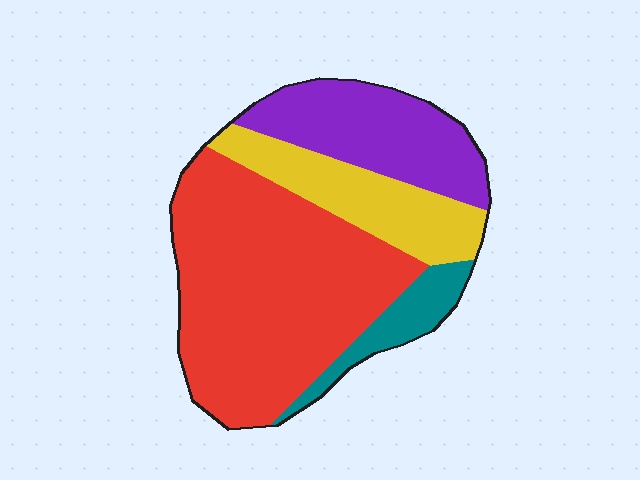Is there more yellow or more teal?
Yellow.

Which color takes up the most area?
Red, at roughly 50%.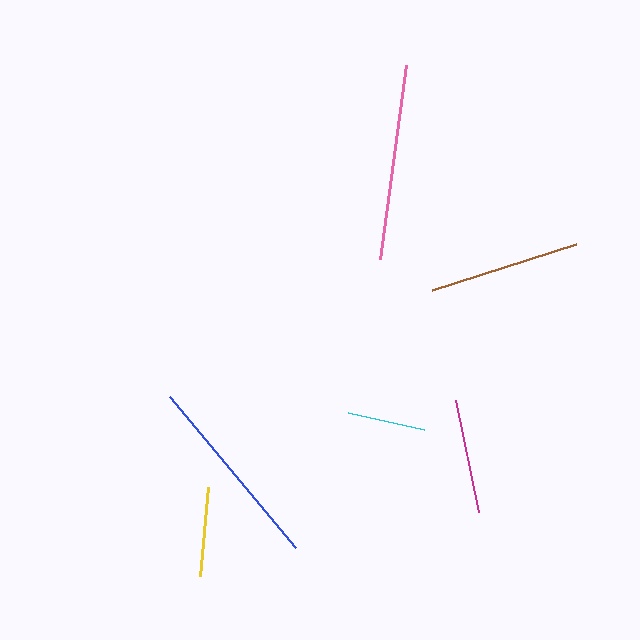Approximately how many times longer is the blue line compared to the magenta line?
The blue line is approximately 1.7 times the length of the magenta line.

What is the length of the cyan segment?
The cyan segment is approximately 78 pixels long.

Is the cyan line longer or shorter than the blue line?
The blue line is longer than the cyan line.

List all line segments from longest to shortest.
From longest to shortest: blue, pink, brown, magenta, yellow, cyan.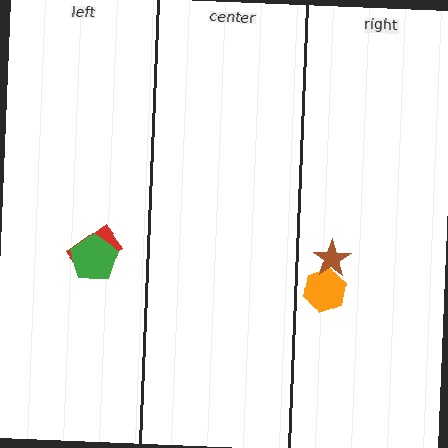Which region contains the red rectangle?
The left region.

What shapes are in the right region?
The orange hexagon, the brown star.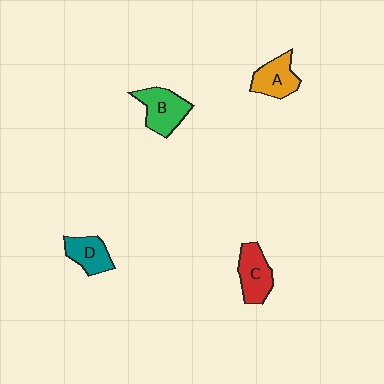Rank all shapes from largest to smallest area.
From largest to smallest: B (green), C (red), A (orange), D (teal).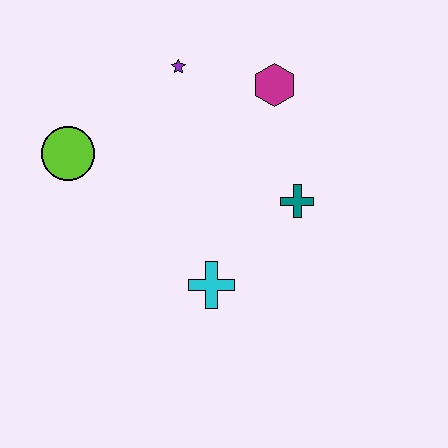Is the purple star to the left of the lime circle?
No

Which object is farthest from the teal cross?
The lime circle is farthest from the teal cross.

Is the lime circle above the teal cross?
Yes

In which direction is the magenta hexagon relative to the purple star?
The magenta hexagon is to the right of the purple star.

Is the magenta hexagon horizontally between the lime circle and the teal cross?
Yes